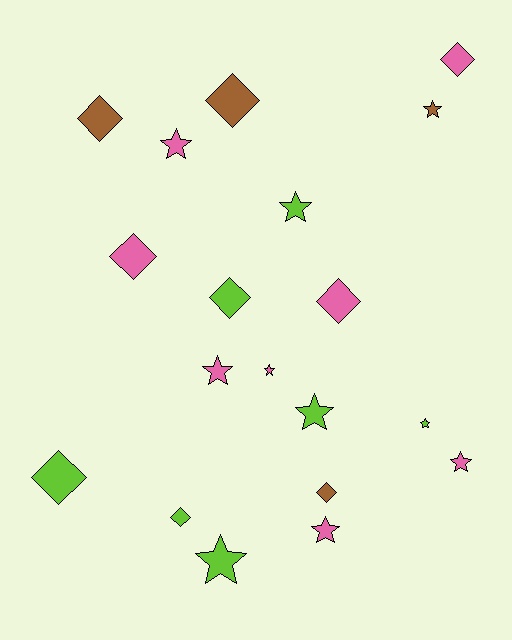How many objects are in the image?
There are 19 objects.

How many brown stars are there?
There is 1 brown star.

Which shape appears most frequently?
Star, with 10 objects.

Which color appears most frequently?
Pink, with 8 objects.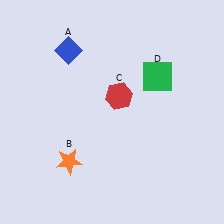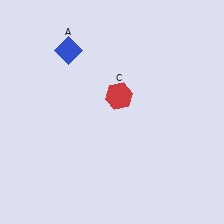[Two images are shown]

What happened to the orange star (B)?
The orange star (B) was removed in Image 2. It was in the bottom-left area of Image 1.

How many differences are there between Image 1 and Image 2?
There are 2 differences between the two images.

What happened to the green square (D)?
The green square (D) was removed in Image 2. It was in the top-right area of Image 1.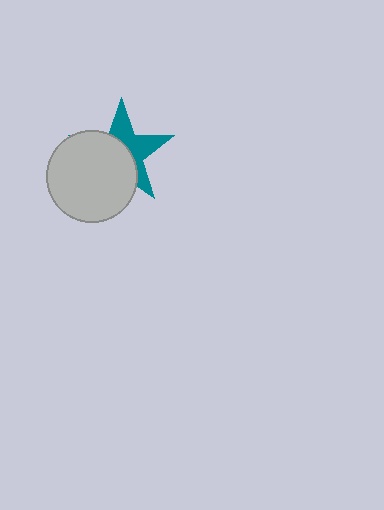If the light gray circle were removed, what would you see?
You would see the complete teal star.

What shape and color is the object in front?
The object in front is a light gray circle.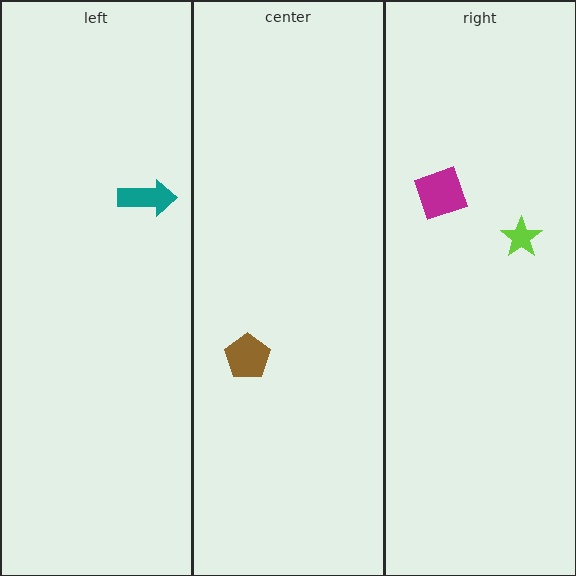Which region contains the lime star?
The right region.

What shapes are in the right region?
The lime star, the magenta square.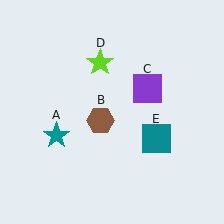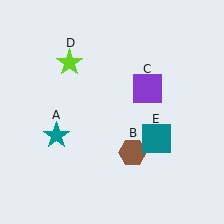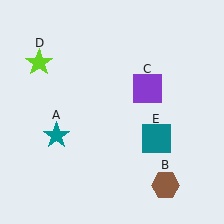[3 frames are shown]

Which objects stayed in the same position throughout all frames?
Teal star (object A) and purple square (object C) and teal square (object E) remained stationary.